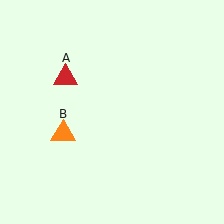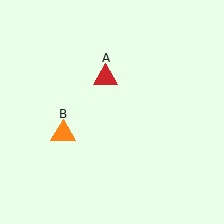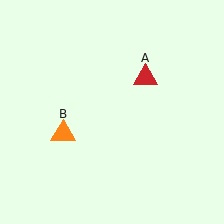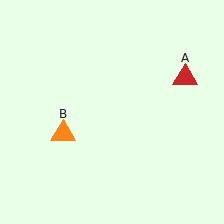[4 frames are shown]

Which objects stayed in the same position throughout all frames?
Orange triangle (object B) remained stationary.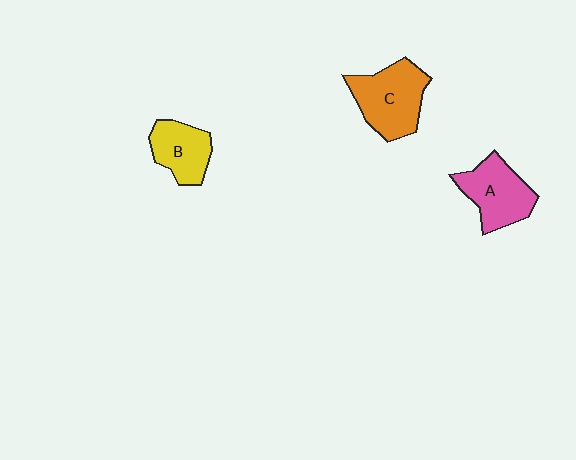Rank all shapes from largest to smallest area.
From largest to smallest: C (orange), A (pink), B (yellow).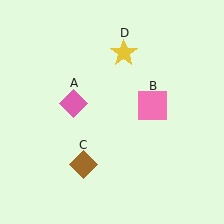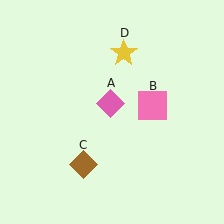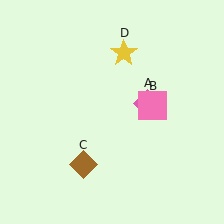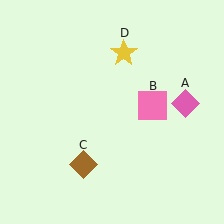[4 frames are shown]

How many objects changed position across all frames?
1 object changed position: pink diamond (object A).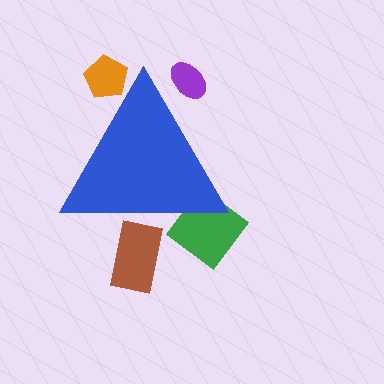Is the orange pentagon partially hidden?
Yes, the orange pentagon is partially hidden behind the blue triangle.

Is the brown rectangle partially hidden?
Yes, the brown rectangle is partially hidden behind the blue triangle.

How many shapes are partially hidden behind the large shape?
4 shapes are partially hidden.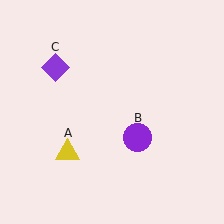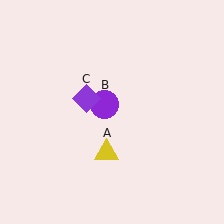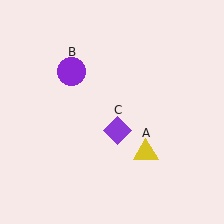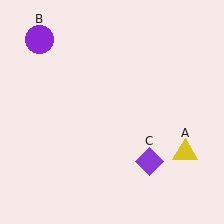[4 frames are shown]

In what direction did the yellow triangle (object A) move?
The yellow triangle (object A) moved right.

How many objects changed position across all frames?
3 objects changed position: yellow triangle (object A), purple circle (object B), purple diamond (object C).